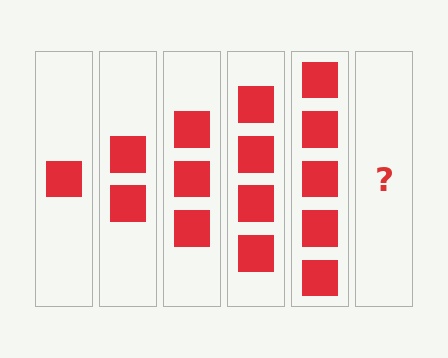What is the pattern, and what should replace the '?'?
The pattern is that each step adds one more square. The '?' should be 6 squares.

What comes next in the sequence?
The next element should be 6 squares.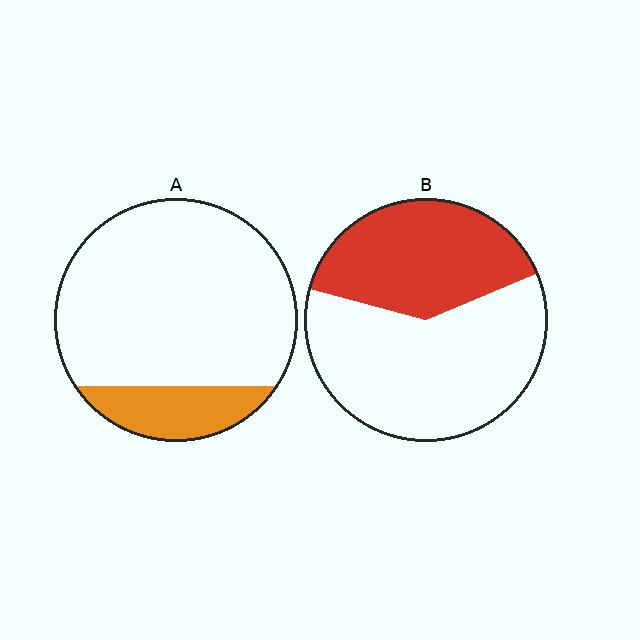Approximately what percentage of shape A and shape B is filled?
A is approximately 15% and B is approximately 40%.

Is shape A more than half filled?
No.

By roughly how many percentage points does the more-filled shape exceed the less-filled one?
By roughly 20 percentage points (B over A).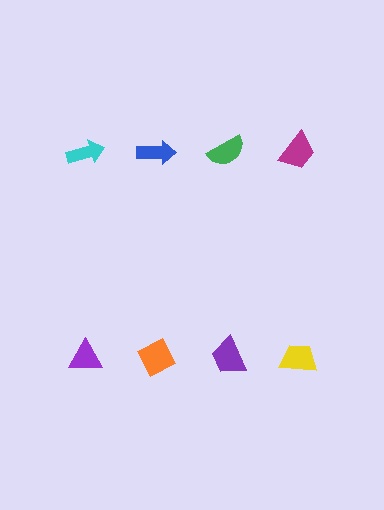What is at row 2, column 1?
A purple triangle.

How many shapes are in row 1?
4 shapes.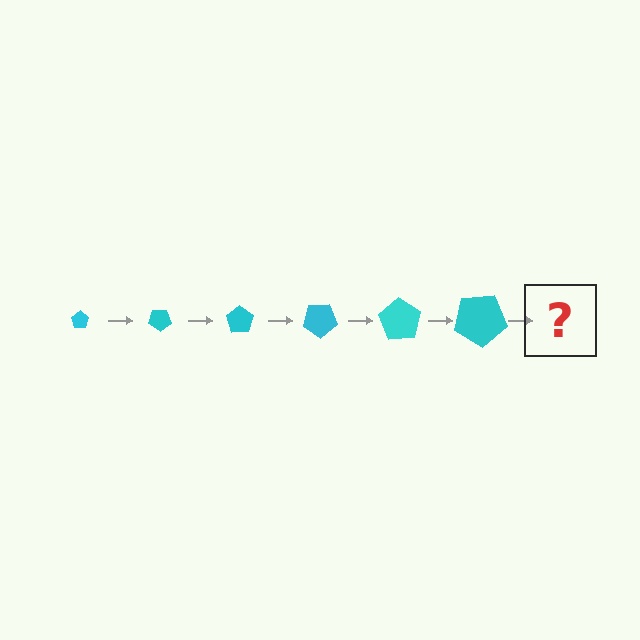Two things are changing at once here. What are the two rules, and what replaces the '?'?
The two rules are that the pentagon grows larger each step and it rotates 35 degrees each step. The '?' should be a pentagon, larger than the previous one and rotated 210 degrees from the start.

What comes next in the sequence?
The next element should be a pentagon, larger than the previous one and rotated 210 degrees from the start.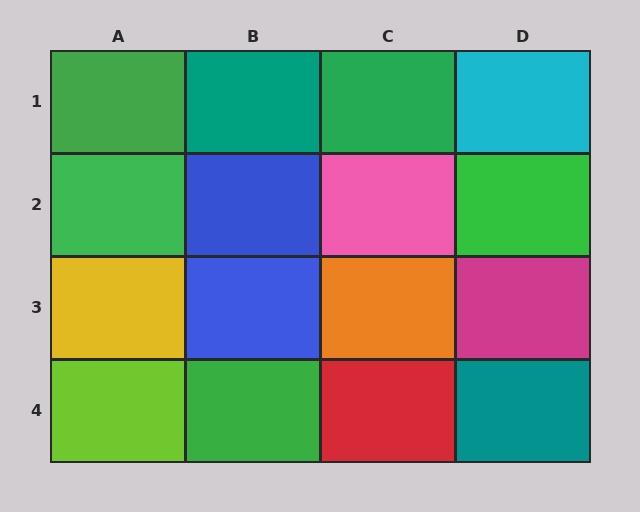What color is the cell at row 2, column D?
Green.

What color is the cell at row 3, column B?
Blue.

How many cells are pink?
1 cell is pink.